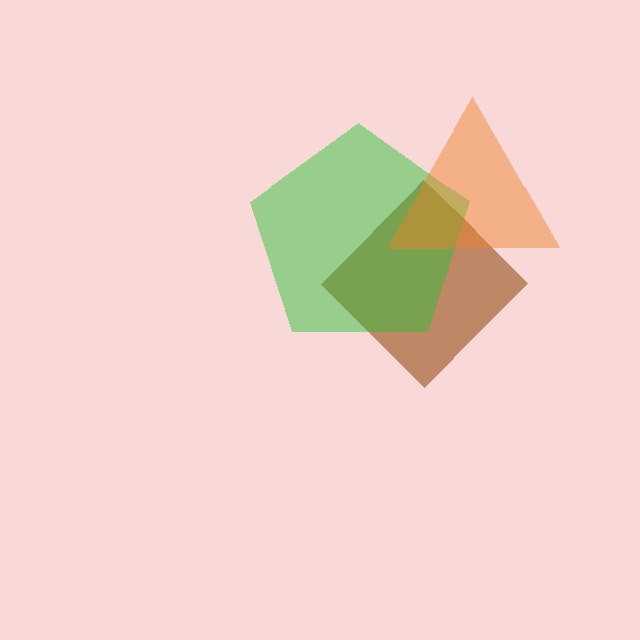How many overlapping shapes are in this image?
There are 3 overlapping shapes in the image.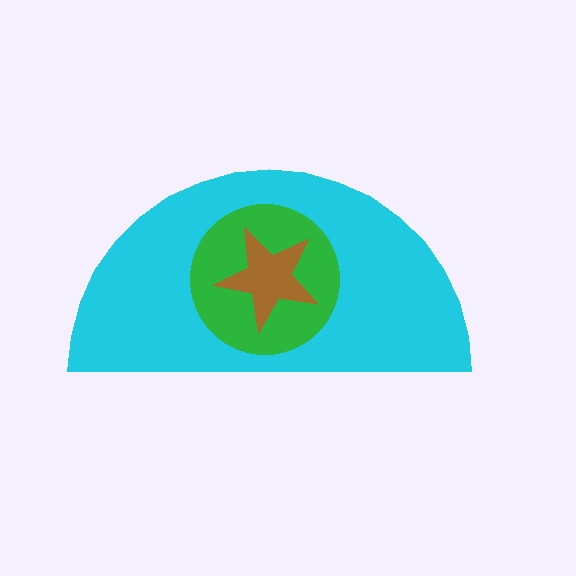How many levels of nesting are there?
3.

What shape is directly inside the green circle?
The brown star.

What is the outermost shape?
The cyan semicircle.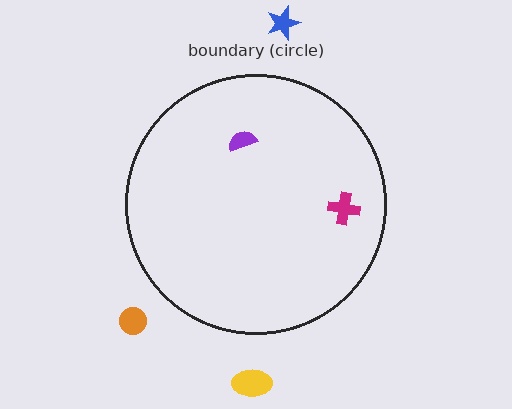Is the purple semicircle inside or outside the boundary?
Inside.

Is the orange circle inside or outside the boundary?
Outside.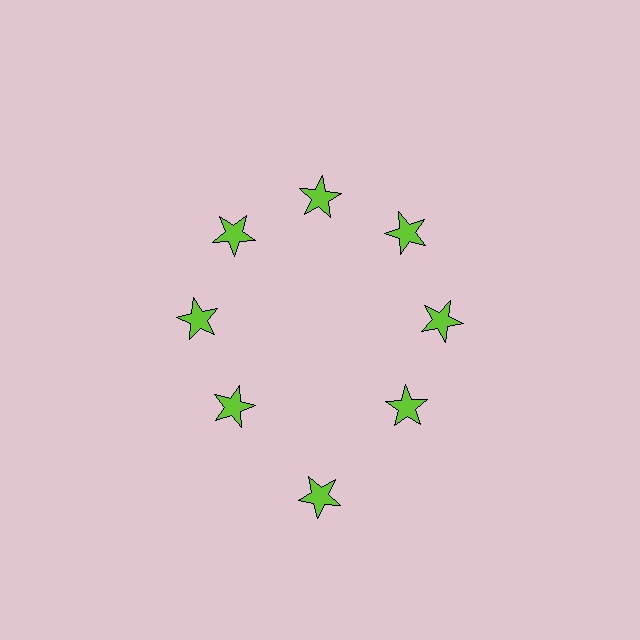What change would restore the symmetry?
The symmetry would be restored by moving it inward, back onto the ring so that all 8 stars sit at equal angles and equal distance from the center.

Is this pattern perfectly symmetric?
No. The 8 lime stars are arranged in a ring, but one element near the 6 o'clock position is pushed outward from the center, breaking the 8-fold rotational symmetry.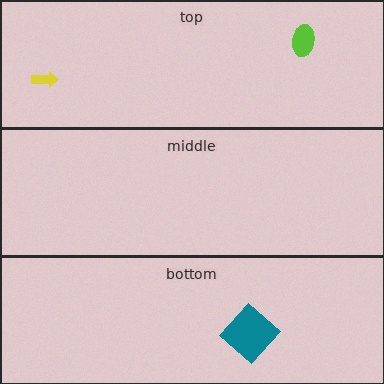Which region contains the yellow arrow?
The top region.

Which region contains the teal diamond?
The bottom region.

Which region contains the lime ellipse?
The top region.